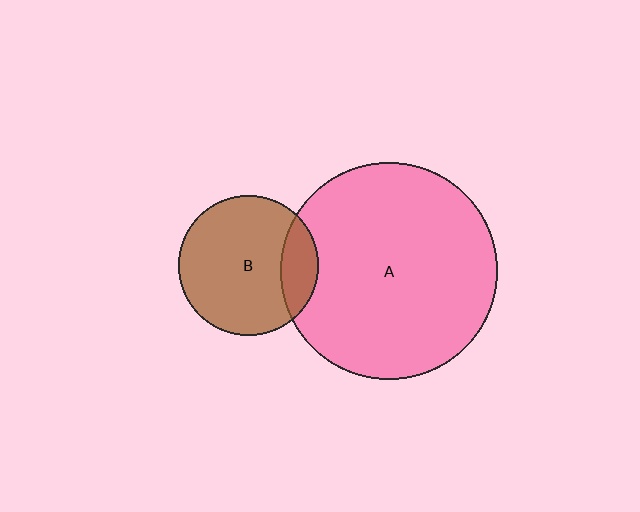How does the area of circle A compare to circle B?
Approximately 2.4 times.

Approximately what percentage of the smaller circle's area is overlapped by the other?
Approximately 20%.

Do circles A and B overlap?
Yes.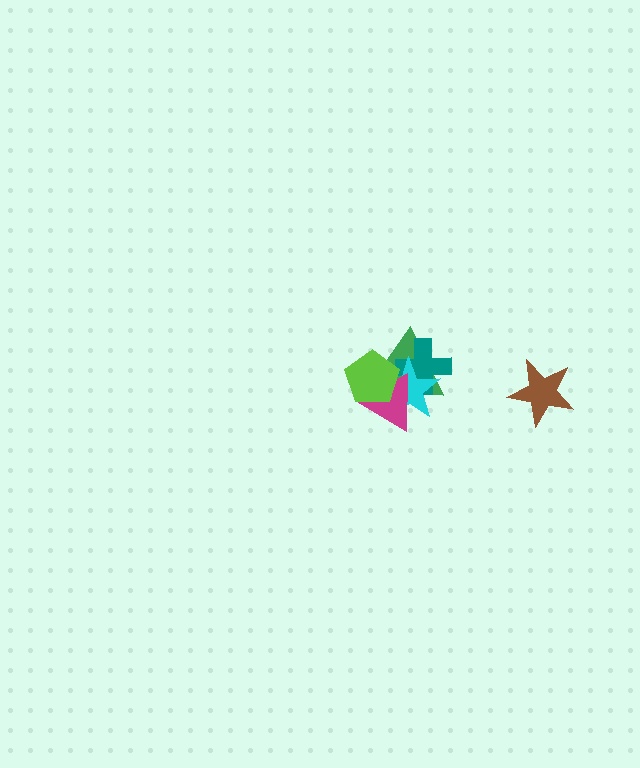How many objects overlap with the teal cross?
3 objects overlap with the teal cross.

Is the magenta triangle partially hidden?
Yes, it is partially covered by another shape.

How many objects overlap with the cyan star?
4 objects overlap with the cyan star.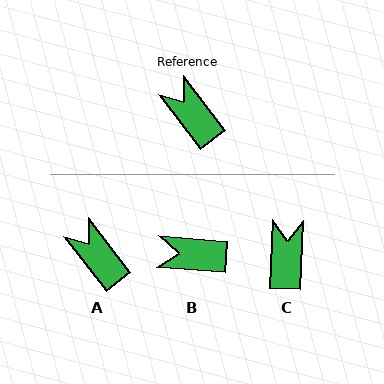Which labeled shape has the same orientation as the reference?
A.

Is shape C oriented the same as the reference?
No, it is off by about 41 degrees.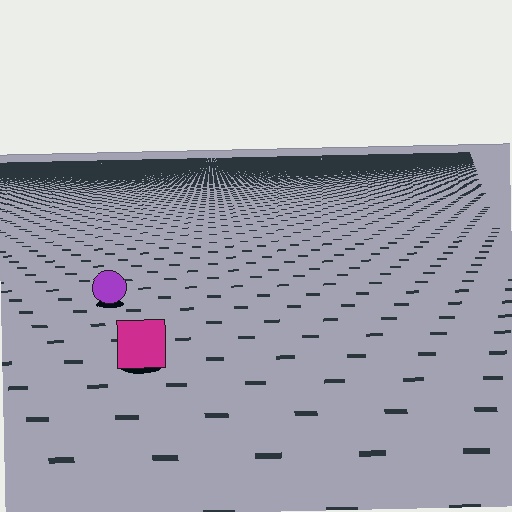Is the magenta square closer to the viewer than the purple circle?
Yes. The magenta square is closer — you can tell from the texture gradient: the ground texture is coarser near it.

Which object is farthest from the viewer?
The purple circle is farthest from the viewer. It appears smaller and the ground texture around it is denser.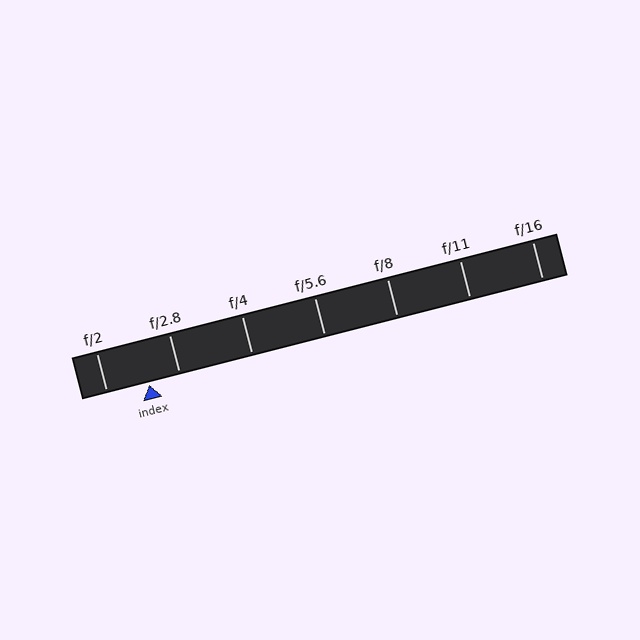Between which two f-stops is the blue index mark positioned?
The index mark is between f/2 and f/2.8.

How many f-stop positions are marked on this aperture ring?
There are 7 f-stop positions marked.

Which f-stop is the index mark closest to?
The index mark is closest to f/2.8.